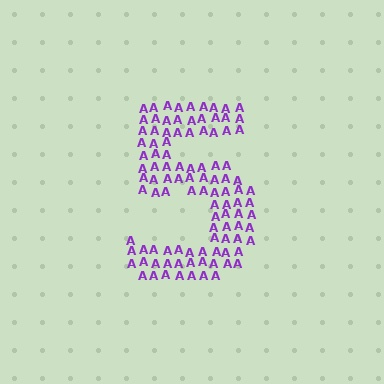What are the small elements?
The small elements are letter A's.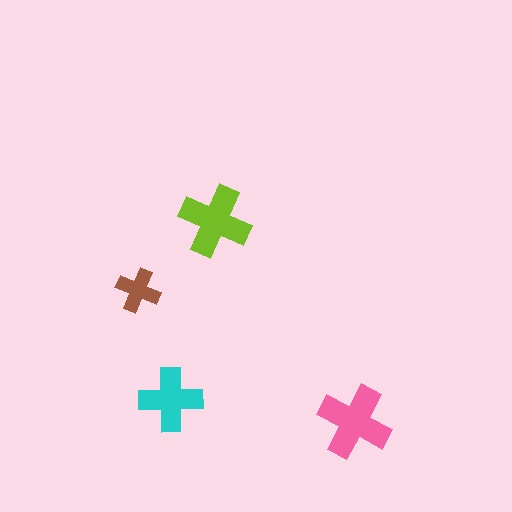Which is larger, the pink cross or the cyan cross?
The pink one.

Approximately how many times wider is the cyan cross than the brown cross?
About 1.5 times wider.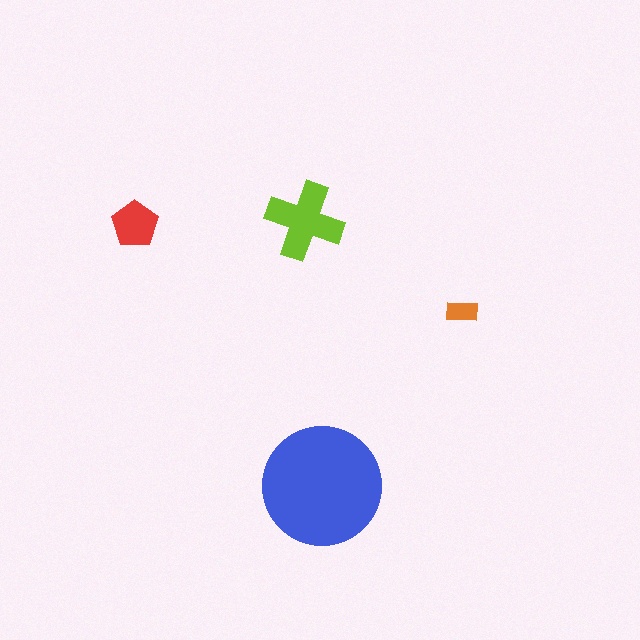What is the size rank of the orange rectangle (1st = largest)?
4th.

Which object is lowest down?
The blue circle is bottommost.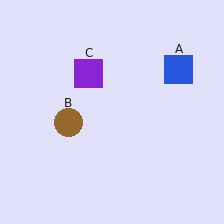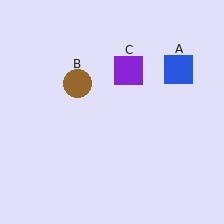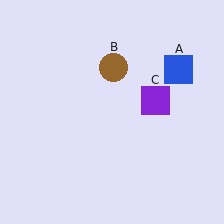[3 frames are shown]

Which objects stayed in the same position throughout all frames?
Blue square (object A) remained stationary.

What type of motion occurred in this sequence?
The brown circle (object B), purple square (object C) rotated clockwise around the center of the scene.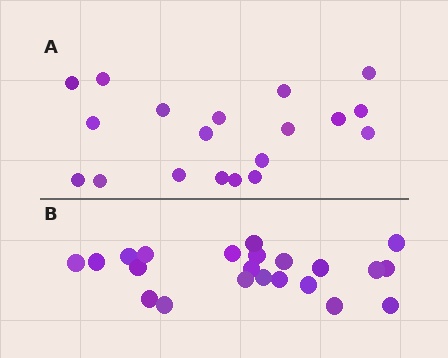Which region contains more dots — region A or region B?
Region B (the bottom region) has more dots.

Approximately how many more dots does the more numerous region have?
Region B has just a few more — roughly 2 or 3 more dots than region A.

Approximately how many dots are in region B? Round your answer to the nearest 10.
About 20 dots. (The exact count is 22, which rounds to 20.)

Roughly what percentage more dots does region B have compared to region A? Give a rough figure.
About 15% more.